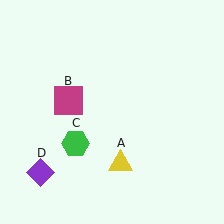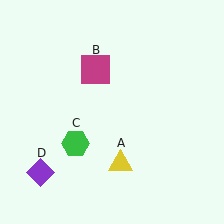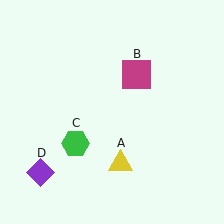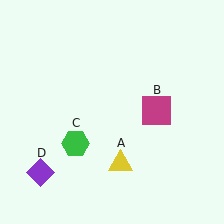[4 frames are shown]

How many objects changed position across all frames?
1 object changed position: magenta square (object B).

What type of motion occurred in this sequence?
The magenta square (object B) rotated clockwise around the center of the scene.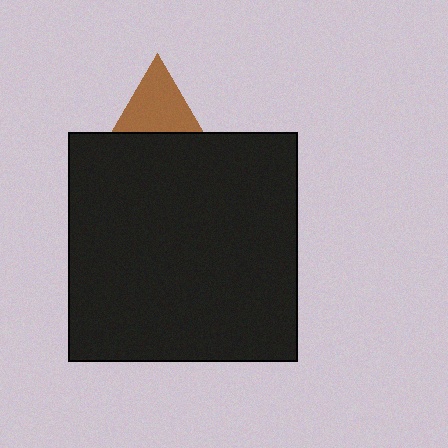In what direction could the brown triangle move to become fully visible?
The brown triangle could move up. That would shift it out from behind the black square entirely.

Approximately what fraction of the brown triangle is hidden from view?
Roughly 56% of the brown triangle is hidden behind the black square.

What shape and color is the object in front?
The object in front is a black square.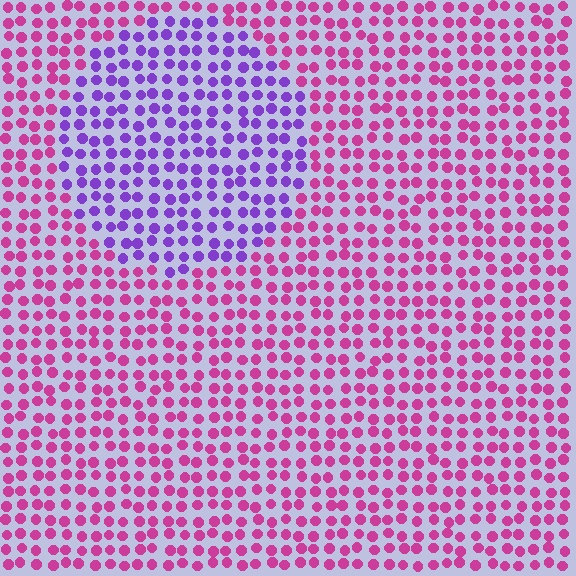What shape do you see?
I see a circle.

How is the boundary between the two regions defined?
The boundary is defined purely by a slight shift in hue (about 51 degrees). Spacing, size, and orientation are identical on both sides.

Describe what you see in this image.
The image is filled with small magenta elements in a uniform arrangement. A circle-shaped region is visible where the elements are tinted to a slightly different hue, forming a subtle color boundary.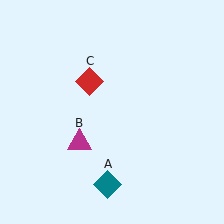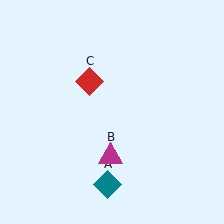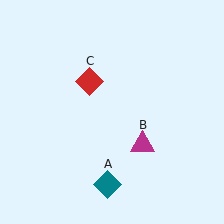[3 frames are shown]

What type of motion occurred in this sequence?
The magenta triangle (object B) rotated counterclockwise around the center of the scene.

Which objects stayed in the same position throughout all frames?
Teal diamond (object A) and red diamond (object C) remained stationary.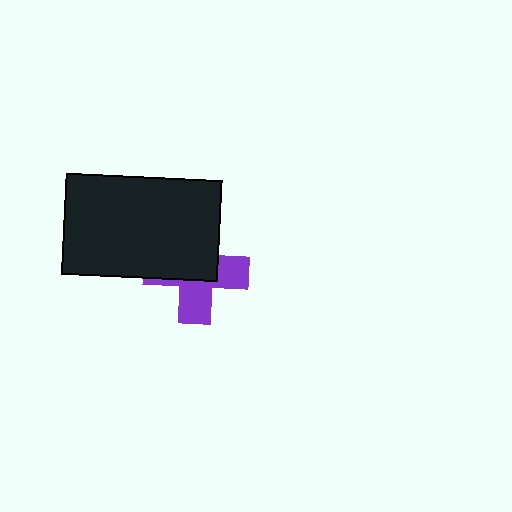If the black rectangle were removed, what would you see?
You would see the complete purple cross.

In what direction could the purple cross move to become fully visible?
The purple cross could move toward the lower-right. That would shift it out from behind the black rectangle entirely.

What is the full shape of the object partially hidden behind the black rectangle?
The partially hidden object is a purple cross.